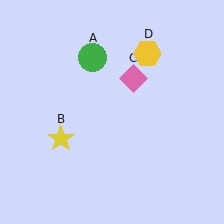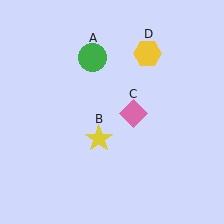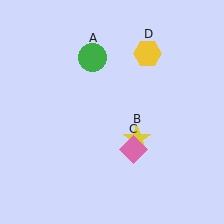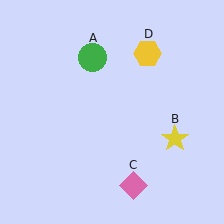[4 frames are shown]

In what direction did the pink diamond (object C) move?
The pink diamond (object C) moved down.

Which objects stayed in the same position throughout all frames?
Green circle (object A) and yellow hexagon (object D) remained stationary.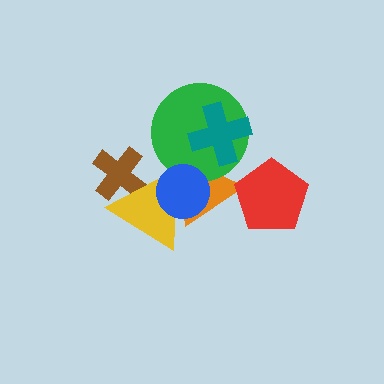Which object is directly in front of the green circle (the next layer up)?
The teal cross is directly in front of the green circle.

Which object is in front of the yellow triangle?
The blue circle is in front of the yellow triangle.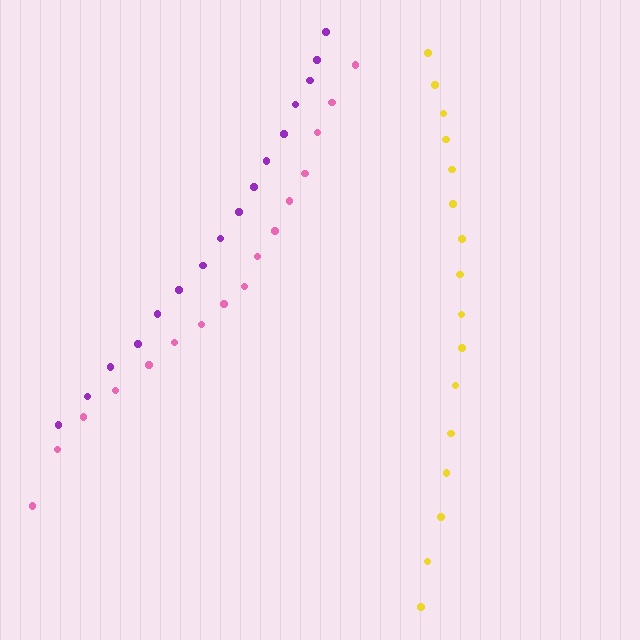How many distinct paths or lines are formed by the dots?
There are 3 distinct paths.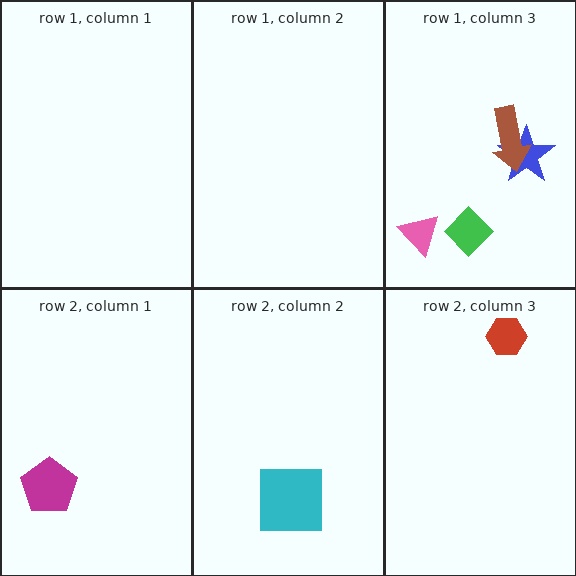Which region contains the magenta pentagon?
The row 2, column 1 region.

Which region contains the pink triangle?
The row 1, column 3 region.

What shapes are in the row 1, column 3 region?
The blue star, the pink triangle, the brown arrow, the green diamond.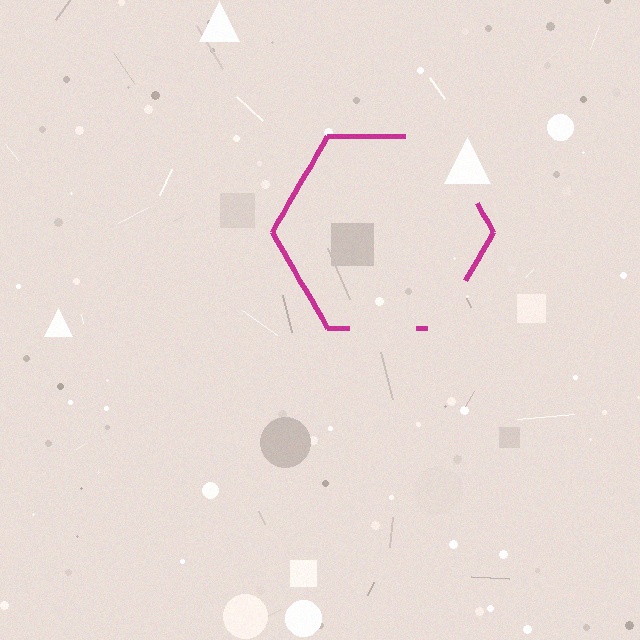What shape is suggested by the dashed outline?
The dashed outline suggests a hexagon.